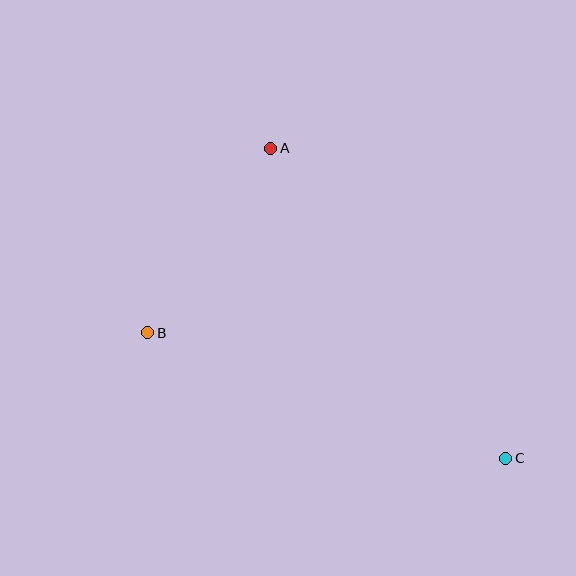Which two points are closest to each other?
Points A and B are closest to each other.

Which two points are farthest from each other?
Points A and C are farthest from each other.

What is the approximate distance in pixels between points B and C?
The distance between B and C is approximately 379 pixels.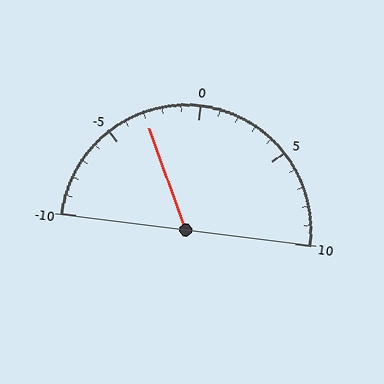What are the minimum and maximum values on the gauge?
The gauge ranges from -10 to 10.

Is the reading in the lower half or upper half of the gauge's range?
The reading is in the lower half of the range (-10 to 10).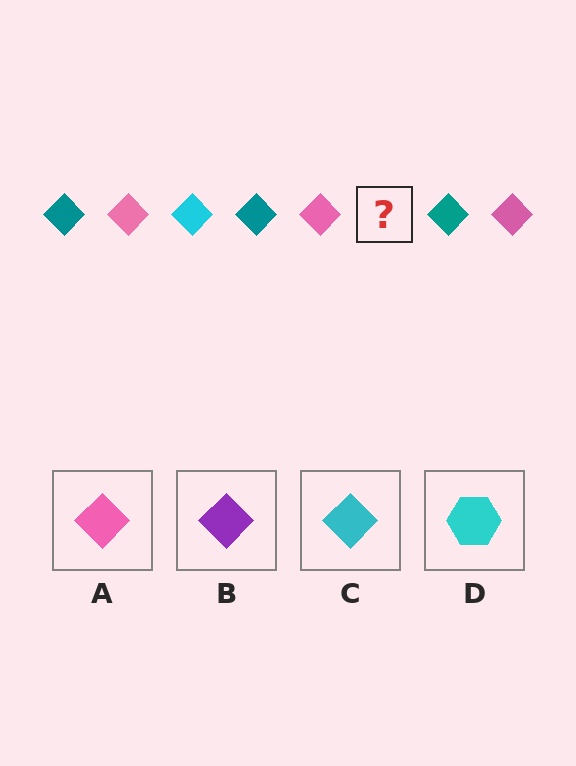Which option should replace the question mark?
Option C.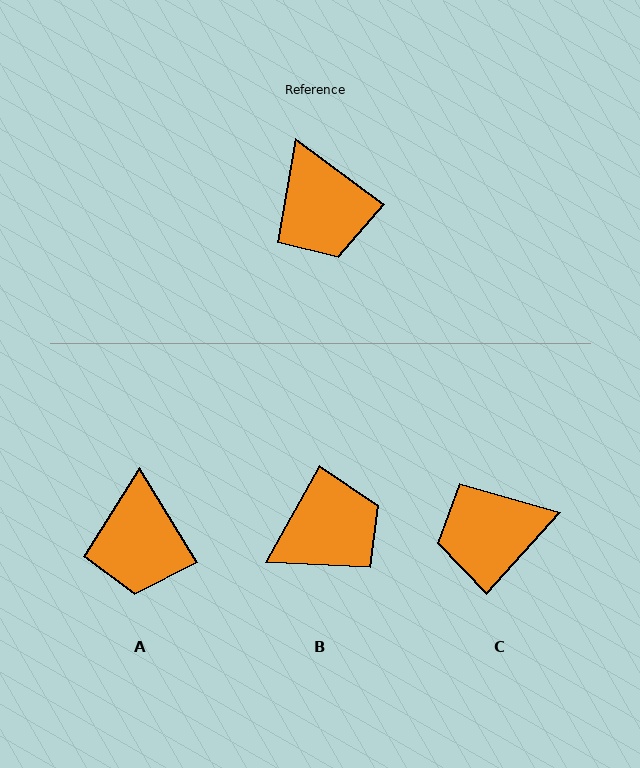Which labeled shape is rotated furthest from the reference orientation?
B, about 97 degrees away.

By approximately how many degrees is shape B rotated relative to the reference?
Approximately 97 degrees counter-clockwise.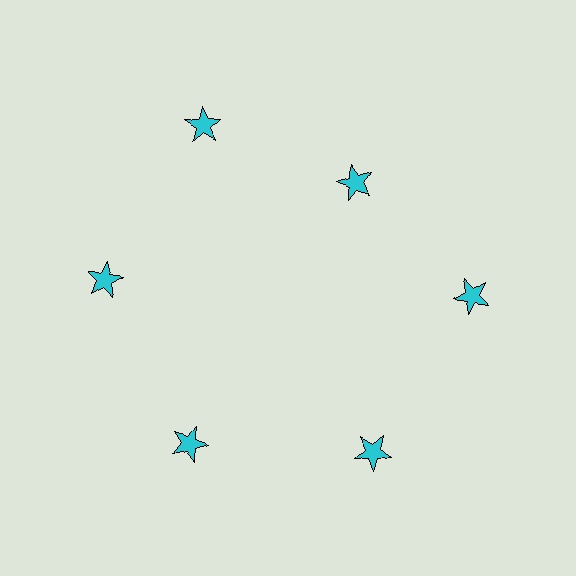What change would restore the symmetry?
The symmetry would be restored by moving it outward, back onto the ring so that all 6 stars sit at equal angles and equal distance from the center.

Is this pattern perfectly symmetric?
No. The 6 cyan stars are arranged in a ring, but one element near the 1 o'clock position is pulled inward toward the center, breaking the 6-fold rotational symmetry.